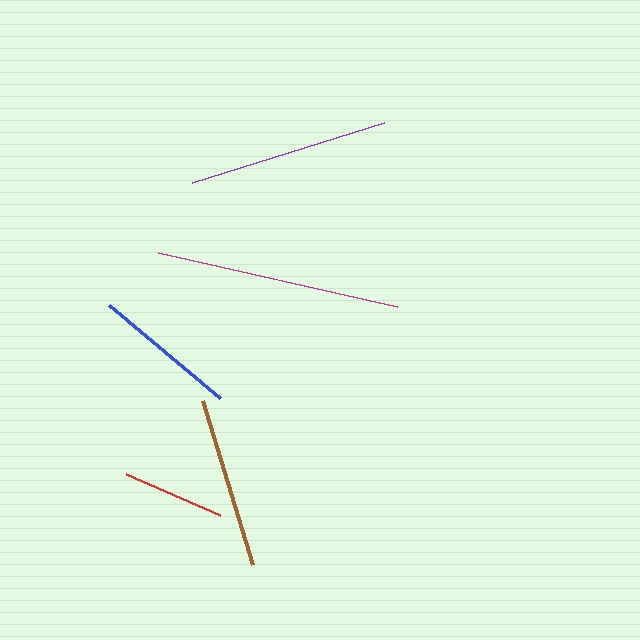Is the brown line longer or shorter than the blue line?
The brown line is longer than the blue line.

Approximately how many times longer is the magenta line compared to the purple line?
The magenta line is approximately 1.2 times the length of the purple line.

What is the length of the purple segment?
The purple segment is approximately 201 pixels long.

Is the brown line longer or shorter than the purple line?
The purple line is longer than the brown line.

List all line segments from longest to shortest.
From longest to shortest: magenta, purple, brown, blue, red.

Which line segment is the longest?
The magenta line is the longest at approximately 245 pixels.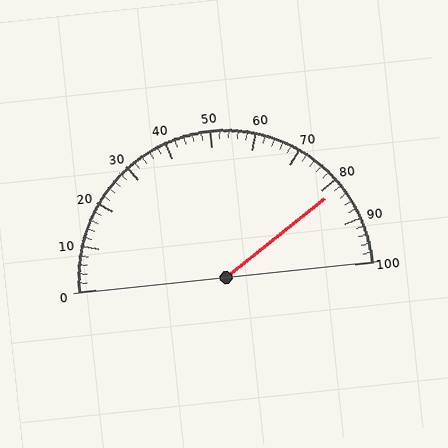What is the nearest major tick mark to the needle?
The nearest major tick mark is 80.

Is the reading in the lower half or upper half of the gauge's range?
The reading is in the upper half of the range (0 to 100).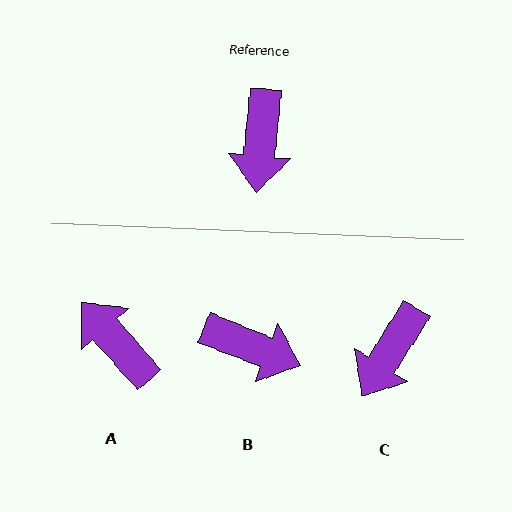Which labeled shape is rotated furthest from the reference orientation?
A, about 133 degrees away.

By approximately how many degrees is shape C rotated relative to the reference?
Approximately 27 degrees clockwise.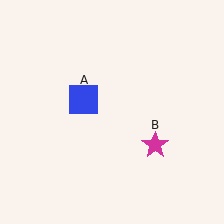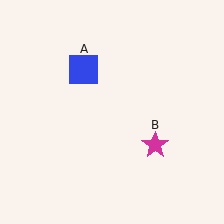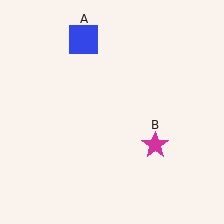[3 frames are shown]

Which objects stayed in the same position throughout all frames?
Magenta star (object B) remained stationary.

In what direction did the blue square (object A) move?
The blue square (object A) moved up.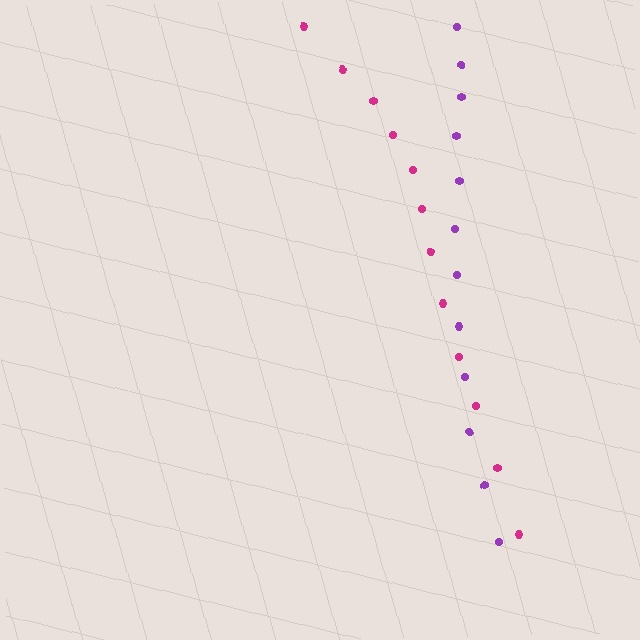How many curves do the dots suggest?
There are 2 distinct paths.